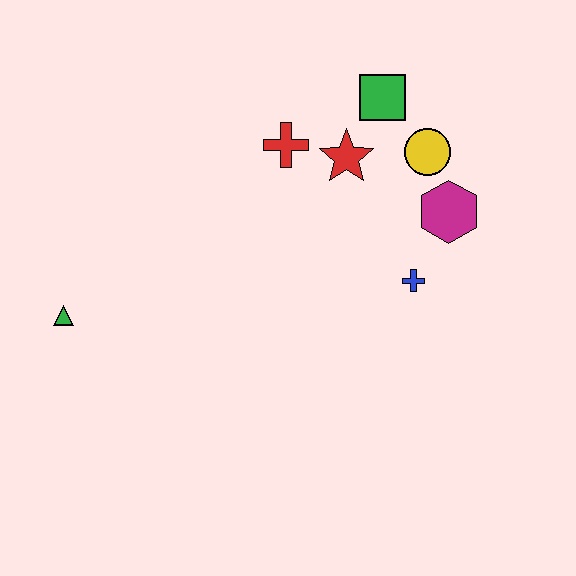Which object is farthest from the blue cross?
The green triangle is farthest from the blue cross.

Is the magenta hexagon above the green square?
No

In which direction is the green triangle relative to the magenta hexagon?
The green triangle is to the left of the magenta hexagon.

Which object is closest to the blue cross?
The magenta hexagon is closest to the blue cross.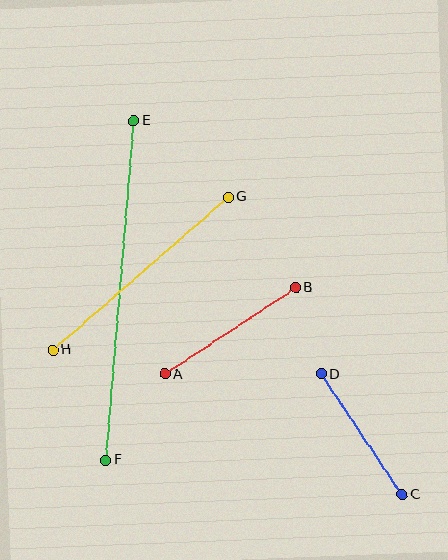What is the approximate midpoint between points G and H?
The midpoint is at approximately (141, 274) pixels.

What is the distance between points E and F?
The distance is approximately 341 pixels.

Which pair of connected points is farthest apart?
Points E and F are farthest apart.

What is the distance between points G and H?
The distance is approximately 233 pixels.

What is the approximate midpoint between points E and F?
The midpoint is at approximately (119, 290) pixels.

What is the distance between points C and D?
The distance is approximately 145 pixels.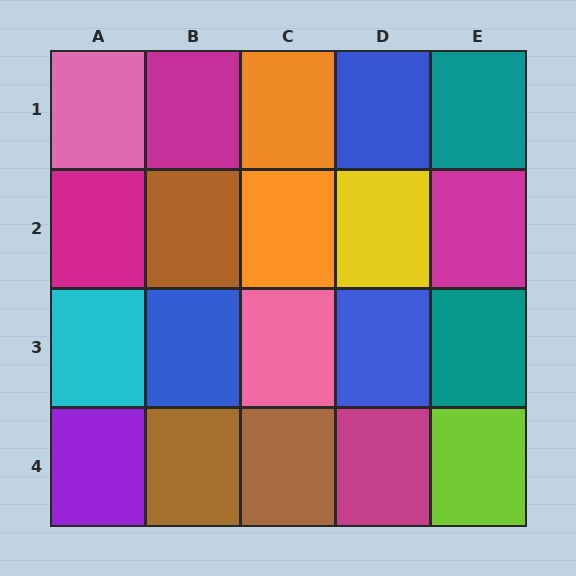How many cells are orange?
2 cells are orange.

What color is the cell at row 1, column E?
Teal.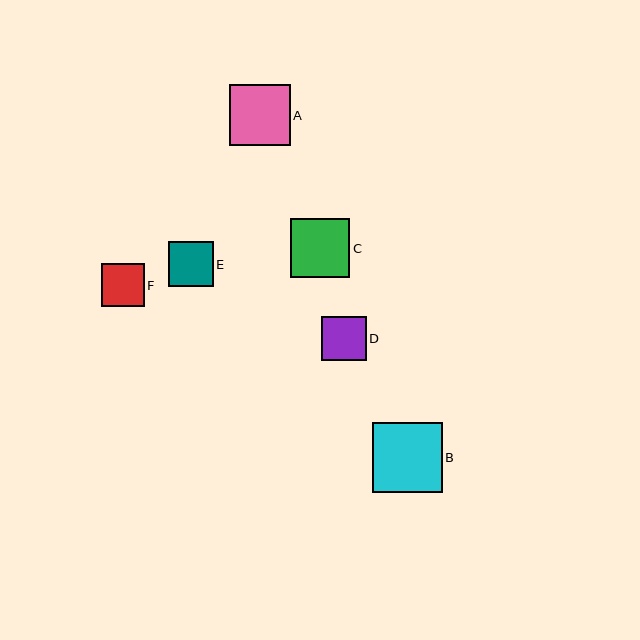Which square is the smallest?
Square F is the smallest with a size of approximately 43 pixels.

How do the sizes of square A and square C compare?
Square A and square C are approximately the same size.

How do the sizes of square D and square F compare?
Square D and square F are approximately the same size.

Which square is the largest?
Square B is the largest with a size of approximately 70 pixels.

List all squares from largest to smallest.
From largest to smallest: B, A, C, E, D, F.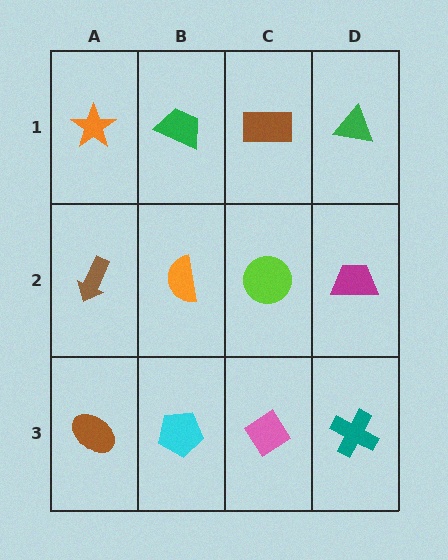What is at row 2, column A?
A brown arrow.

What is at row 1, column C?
A brown rectangle.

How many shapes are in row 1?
4 shapes.